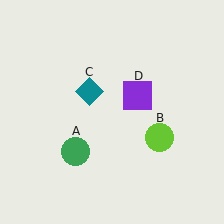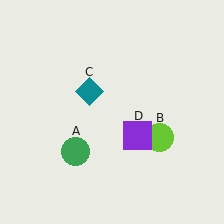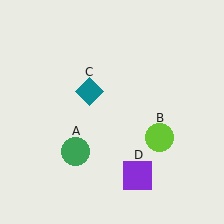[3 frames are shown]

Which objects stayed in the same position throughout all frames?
Green circle (object A) and lime circle (object B) and teal diamond (object C) remained stationary.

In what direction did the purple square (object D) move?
The purple square (object D) moved down.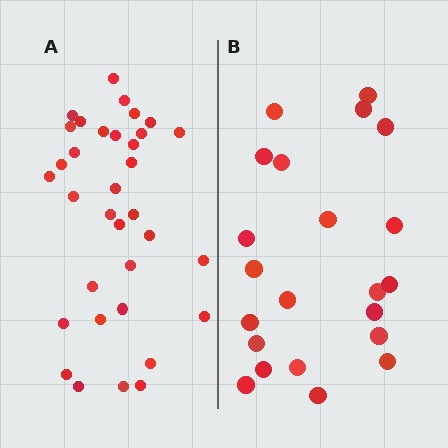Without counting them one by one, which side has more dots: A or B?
Region A (the left region) has more dots.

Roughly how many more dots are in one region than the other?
Region A has roughly 12 or so more dots than region B.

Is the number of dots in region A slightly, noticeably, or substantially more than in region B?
Region A has substantially more. The ratio is roughly 1.5 to 1.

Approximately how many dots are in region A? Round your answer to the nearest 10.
About 30 dots. (The exact count is 34, which rounds to 30.)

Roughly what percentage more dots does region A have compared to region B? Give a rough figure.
About 55% more.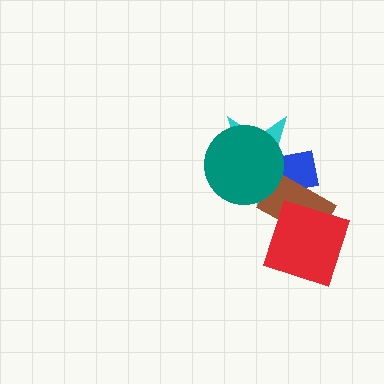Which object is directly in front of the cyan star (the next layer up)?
The blue rectangle is directly in front of the cyan star.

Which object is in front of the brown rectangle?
The red square is in front of the brown rectangle.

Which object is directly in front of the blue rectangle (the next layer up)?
The brown rectangle is directly in front of the blue rectangle.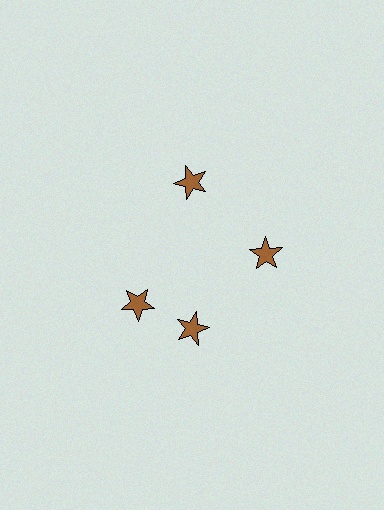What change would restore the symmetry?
The symmetry would be restored by rotating it back into even spacing with its neighbors so that all 4 stars sit at equal angles and equal distance from the center.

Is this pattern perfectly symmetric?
No. The 4 brown stars are arranged in a ring, but one element near the 9 o'clock position is rotated out of alignment along the ring, breaking the 4-fold rotational symmetry.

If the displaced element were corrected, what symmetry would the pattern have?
It would have 4-fold rotational symmetry — the pattern would map onto itself every 90 degrees.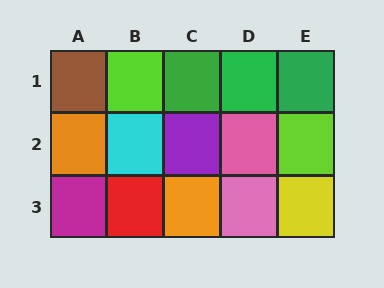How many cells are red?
1 cell is red.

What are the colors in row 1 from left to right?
Brown, lime, green, green, green.